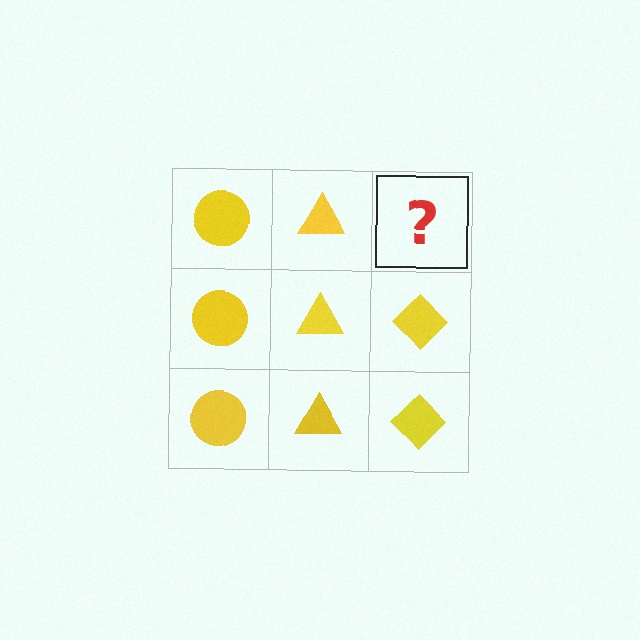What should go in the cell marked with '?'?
The missing cell should contain a yellow diamond.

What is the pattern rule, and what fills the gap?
The rule is that each column has a consistent shape. The gap should be filled with a yellow diamond.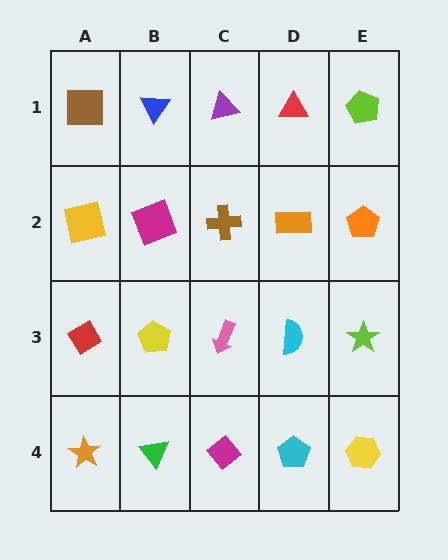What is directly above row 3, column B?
A magenta square.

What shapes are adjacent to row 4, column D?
A cyan semicircle (row 3, column D), a magenta diamond (row 4, column C), a yellow hexagon (row 4, column E).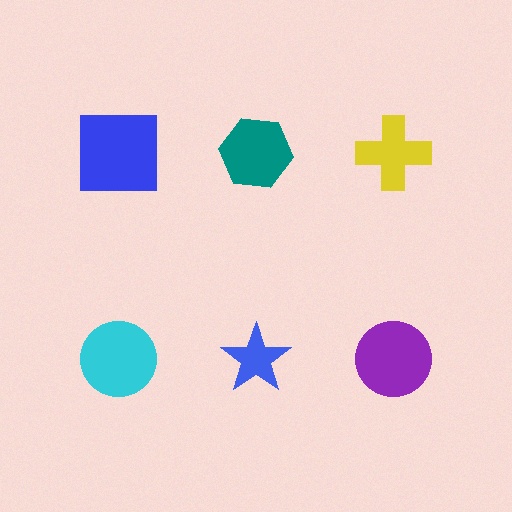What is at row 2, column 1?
A cyan circle.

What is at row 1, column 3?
A yellow cross.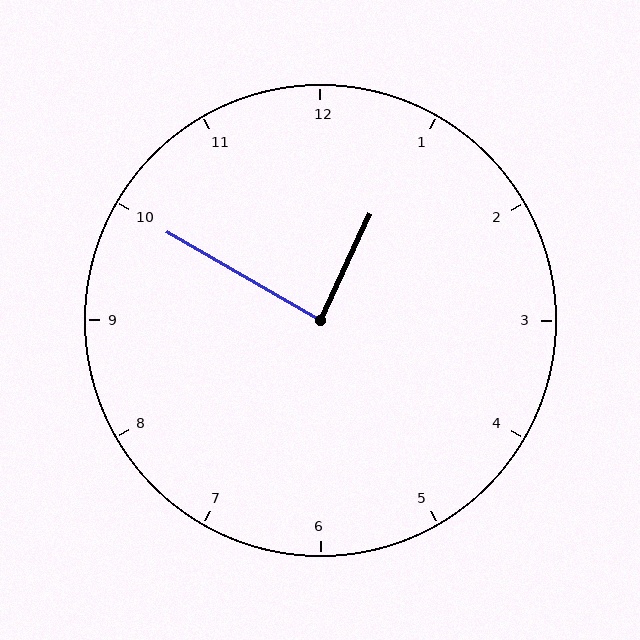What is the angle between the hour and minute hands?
Approximately 85 degrees.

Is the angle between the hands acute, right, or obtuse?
It is right.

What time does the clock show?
12:50.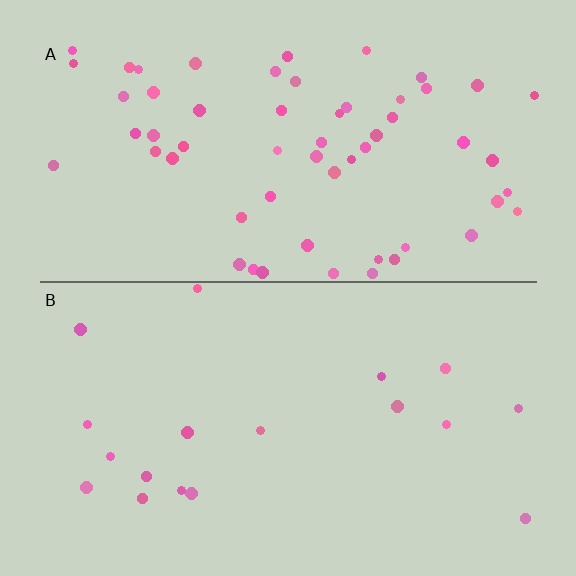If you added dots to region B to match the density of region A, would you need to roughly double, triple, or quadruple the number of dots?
Approximately triple.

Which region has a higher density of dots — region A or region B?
A (the top).